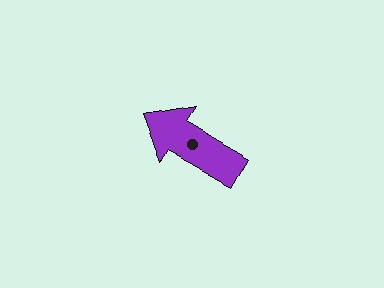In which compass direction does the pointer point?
Northwest.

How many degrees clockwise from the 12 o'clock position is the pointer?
Approximately 300 degrees.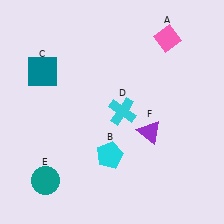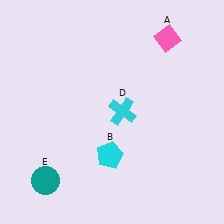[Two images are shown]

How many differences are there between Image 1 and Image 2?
There are 2 differences between the two images.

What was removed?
The teal square (C), the purple triangle (F) were removed in Image 2.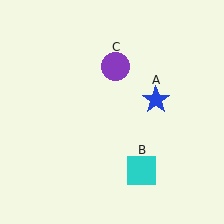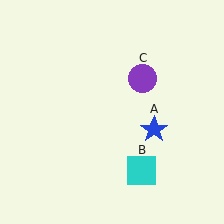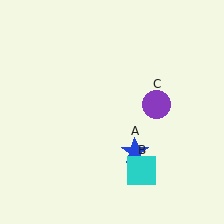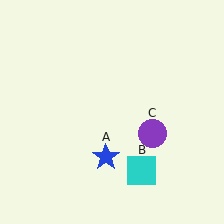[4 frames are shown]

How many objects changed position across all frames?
2 objects changed position: blue star (object A), purple circle (object C).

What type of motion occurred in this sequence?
The blue star (object A), purple circle (object C) rotated clockwise around the center of the scene.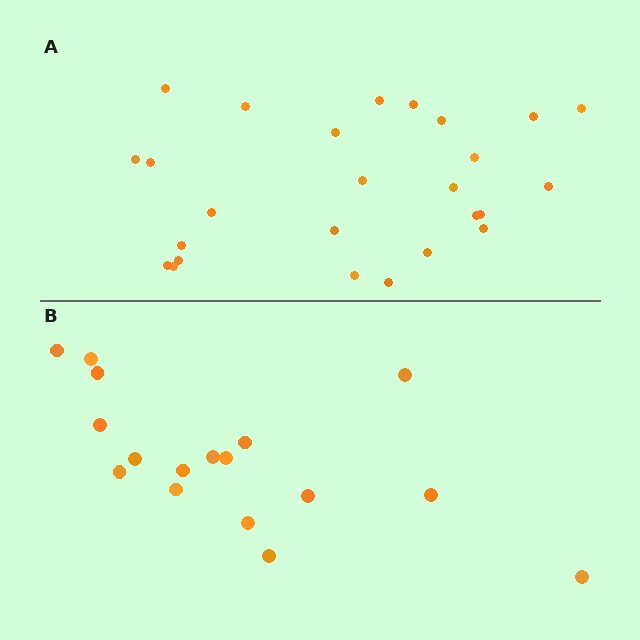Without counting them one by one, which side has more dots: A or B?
Region A (the top region) has more dots.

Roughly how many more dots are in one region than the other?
Region A has roughly 8 or so more dots than region B.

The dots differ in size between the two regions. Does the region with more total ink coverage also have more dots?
No. Region B has more total ink coverage because its dots are larger, but region A actually contains more individual dots. Total area can be misleading — the number of items is what matters here.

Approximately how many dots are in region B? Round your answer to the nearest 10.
About 20 dots. (The exact count is 17, which rounds to 20.)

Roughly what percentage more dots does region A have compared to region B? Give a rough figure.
About 55% more.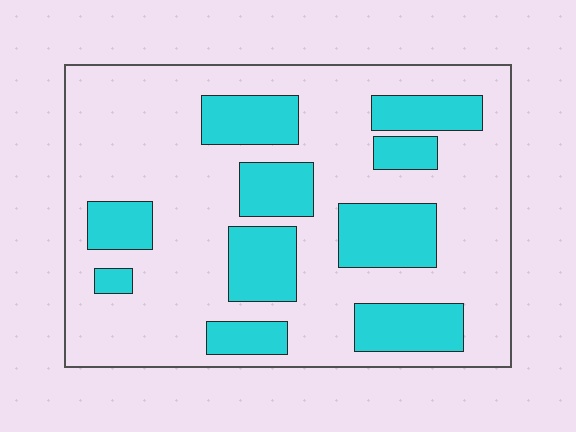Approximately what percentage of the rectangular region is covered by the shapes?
Approximately 30%.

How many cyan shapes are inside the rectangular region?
10.